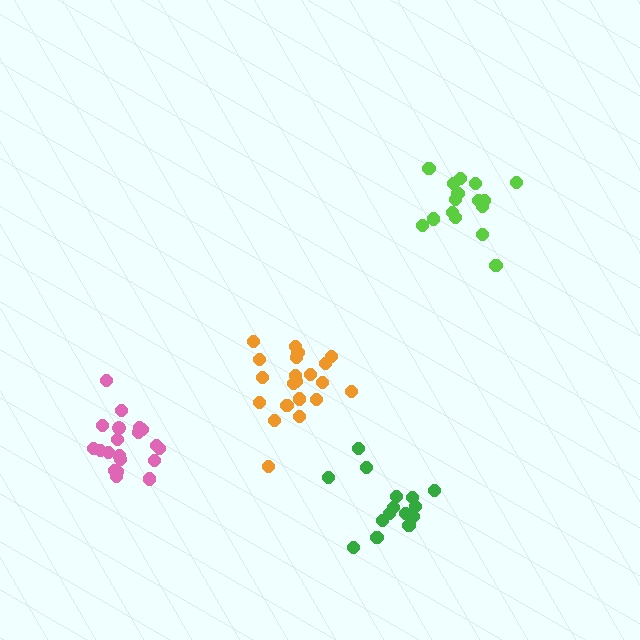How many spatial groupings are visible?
There are 4 spatial groupings.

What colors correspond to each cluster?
The clusters are colored: green, pink, orange, lime.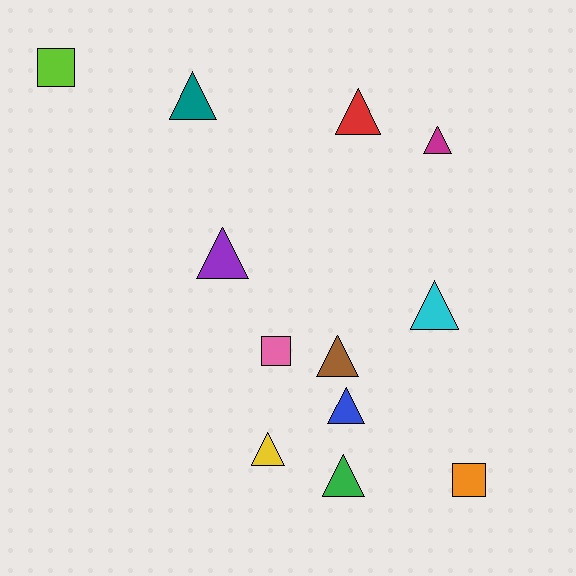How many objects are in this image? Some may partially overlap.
There are 12 objects.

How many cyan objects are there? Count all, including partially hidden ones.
There is 1 cyan object.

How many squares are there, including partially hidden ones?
There are 3 squares.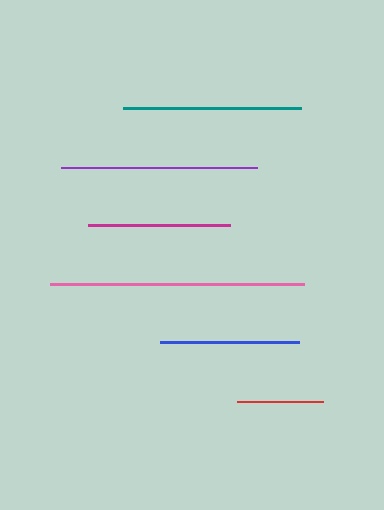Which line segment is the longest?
The pink line is the longest at approximately 254 pixels.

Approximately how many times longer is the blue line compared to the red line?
The blue line is approximately 1.6 times the length of the red line.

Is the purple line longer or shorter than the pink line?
The pink line is longer than the purple line.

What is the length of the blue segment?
The blue segment is approximately 139 pixels long.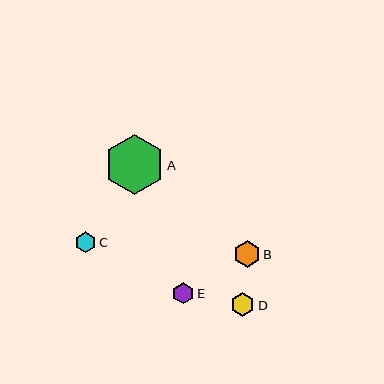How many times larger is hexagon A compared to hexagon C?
Hexagon A is approximately 2.9 times the size of hexagon C.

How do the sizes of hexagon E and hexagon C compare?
Hexagon E and hexagon C are approximately the same size.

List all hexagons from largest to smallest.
From largest to smallest: A, B, D, E, C.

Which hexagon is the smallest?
Hexagon C is the smallest with a size of approximately 21 pixels.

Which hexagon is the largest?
Hexagon A is the largest with a size of approximately 60 pixels.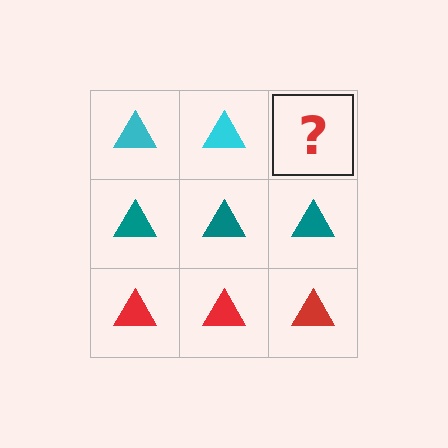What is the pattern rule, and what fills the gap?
The rule is that each row has a consistent color. The gap should be filled with a cyan triangle.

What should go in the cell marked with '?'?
The missing cell should contain a cyan triangle.